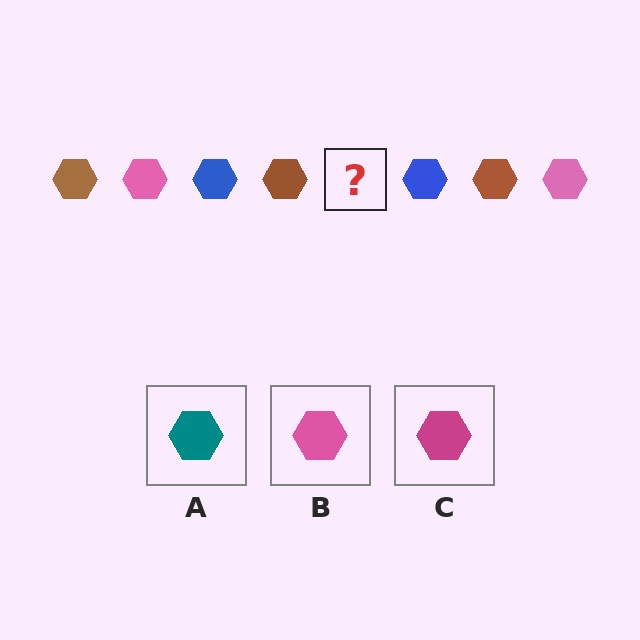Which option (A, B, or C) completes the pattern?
B.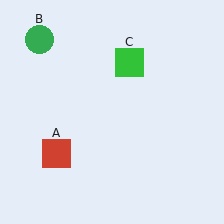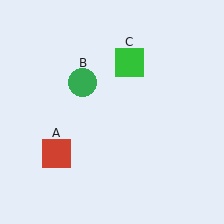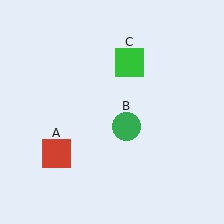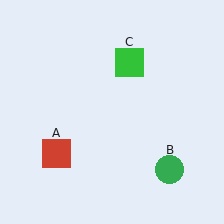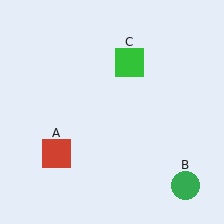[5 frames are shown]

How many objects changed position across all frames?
1 object changed position: green circle (object B).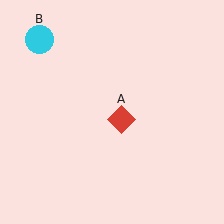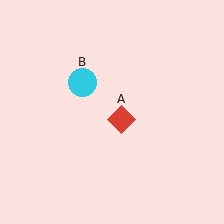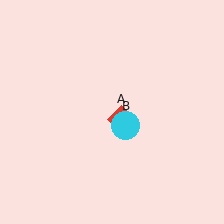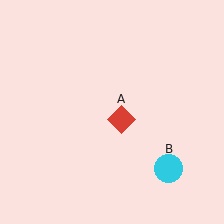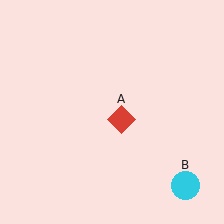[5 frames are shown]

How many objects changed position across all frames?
1 object changed position: cyan circle (object B).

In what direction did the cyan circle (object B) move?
The cyan circle (object B) moved down and to the right.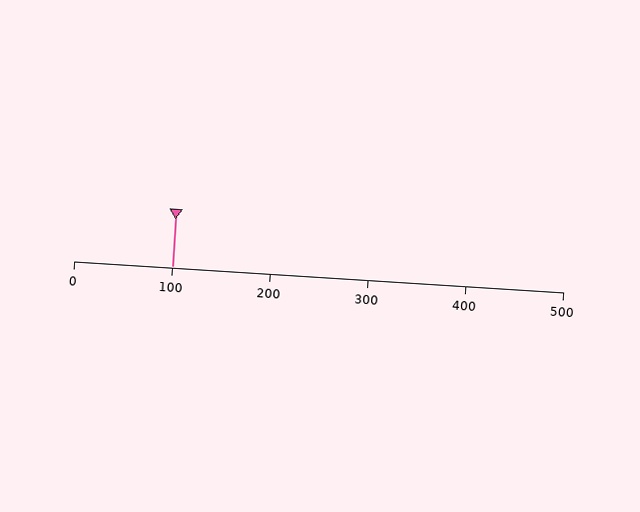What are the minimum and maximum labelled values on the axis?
The axis runs from 0 to 500.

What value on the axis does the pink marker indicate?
The marker indicates approximately 100.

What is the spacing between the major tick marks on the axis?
The major ticks are spaced 100 apart.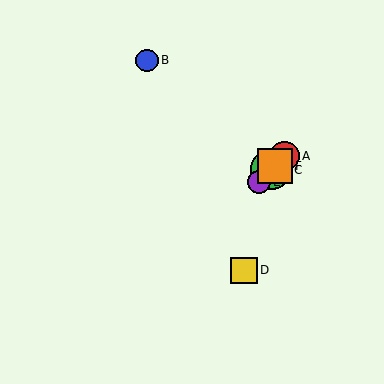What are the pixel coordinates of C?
Object C is at (271, 170).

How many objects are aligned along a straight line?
4 objects (A, C, E, F) are aligned along a straight line.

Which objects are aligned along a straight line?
Objects A, C, E, F are aligned along a straight line.